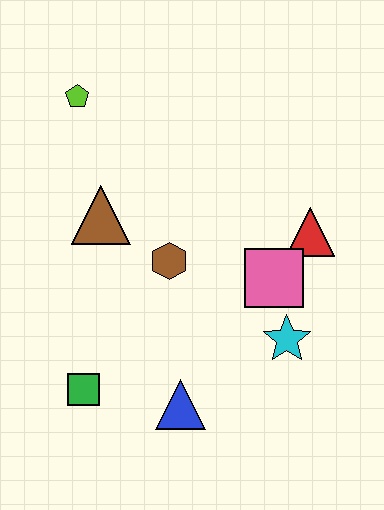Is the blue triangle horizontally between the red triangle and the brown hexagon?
Yes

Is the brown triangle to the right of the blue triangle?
No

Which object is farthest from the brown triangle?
The cyan star is farthest from the brown triangle.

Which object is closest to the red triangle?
The pink square is closest to the red triangle.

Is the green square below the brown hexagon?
Yes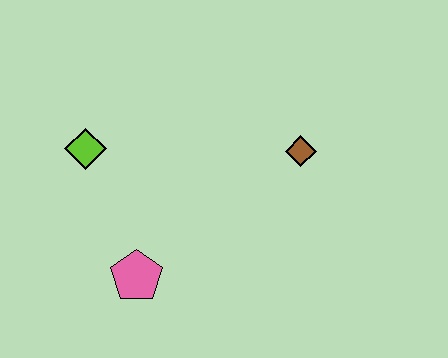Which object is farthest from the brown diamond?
The lime diamond is farthest from the brown diamond.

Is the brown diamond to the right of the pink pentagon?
Yes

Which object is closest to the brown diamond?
The pink pentagon is closest to the brown diamond.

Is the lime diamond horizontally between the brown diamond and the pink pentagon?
No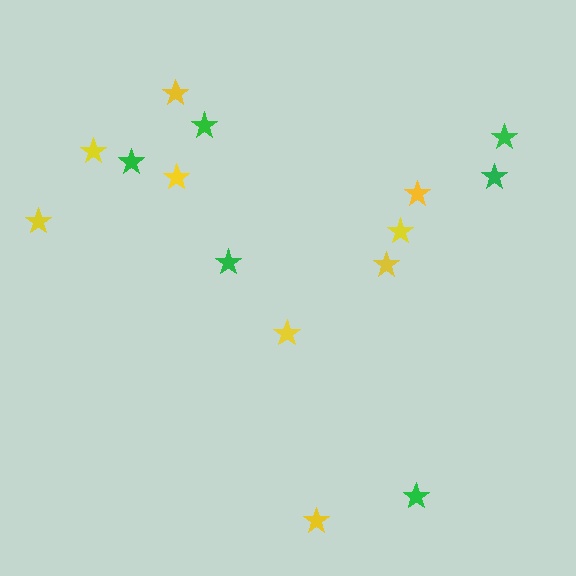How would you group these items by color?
There are 2 groups: one group of green stars (6) and one group of yellow stars (9).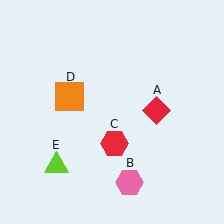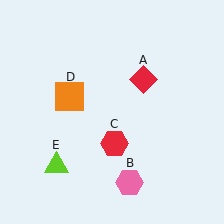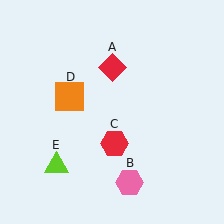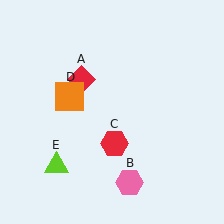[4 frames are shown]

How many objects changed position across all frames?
1 object changed position: red diamond (object A).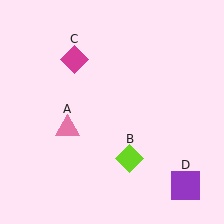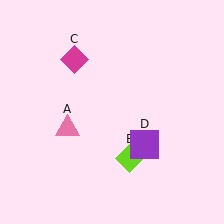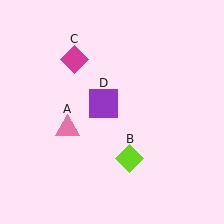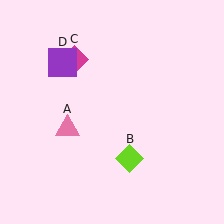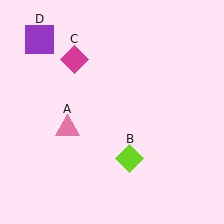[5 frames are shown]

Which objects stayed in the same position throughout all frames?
Pink triangle (object A) and lime diamond (object B) and magenta diamond (object C) remained stationary.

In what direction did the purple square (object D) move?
The purple square (object D) moved up and to the left.